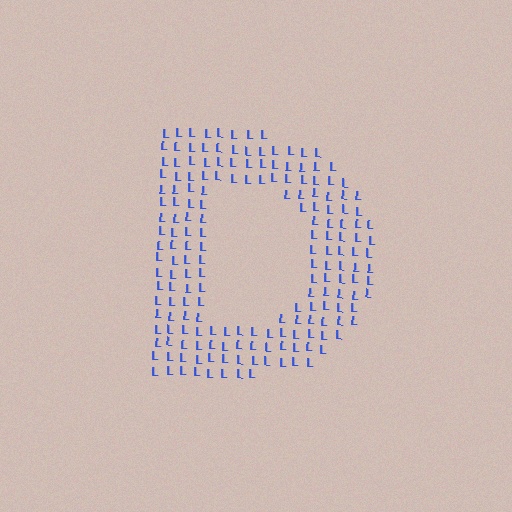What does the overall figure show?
The overall figure shows the letter D.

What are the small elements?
The small elements are letter L's.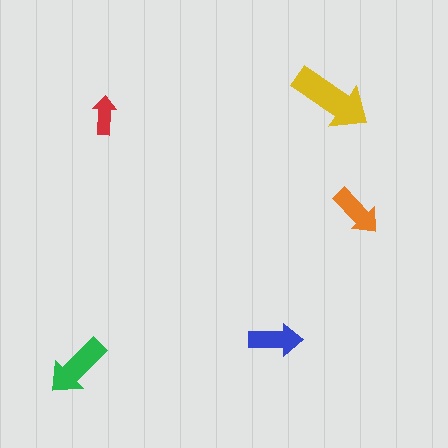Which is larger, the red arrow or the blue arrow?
The blue one.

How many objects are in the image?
There are 5 objects in the image.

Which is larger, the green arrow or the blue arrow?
The green one.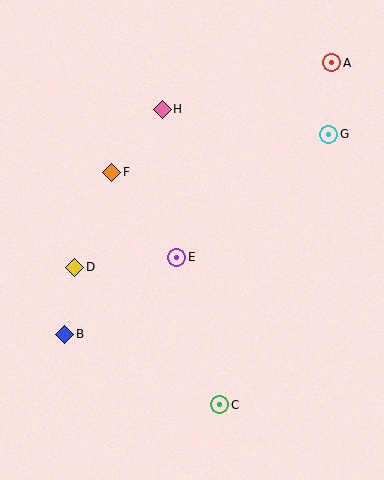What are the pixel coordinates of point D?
Point D is at (75, 268).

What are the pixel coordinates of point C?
Point C is at (220, 405).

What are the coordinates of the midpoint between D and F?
The midpoint between D and F is at (93, 220).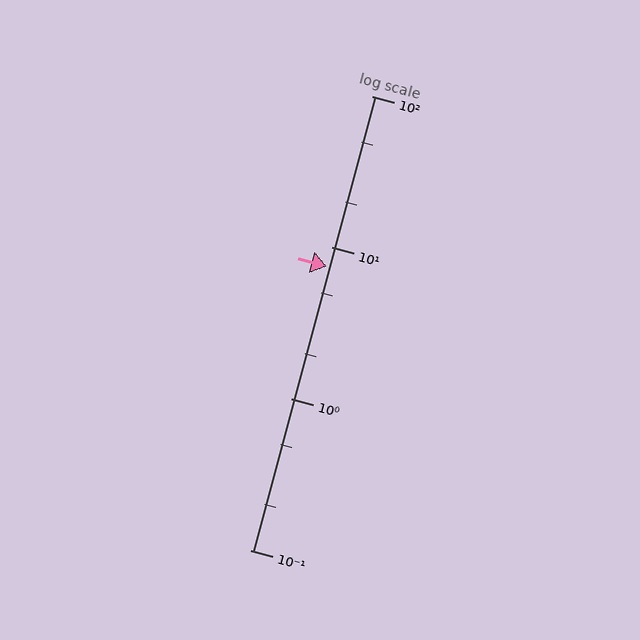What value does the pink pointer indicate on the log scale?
The pointer indicates approximately 7.5.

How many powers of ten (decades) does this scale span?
The scale spans 3 decades, from 0.1 to 100.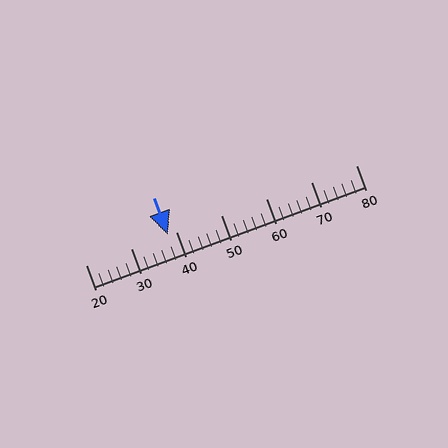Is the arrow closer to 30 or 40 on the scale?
The arrow is closer to 40.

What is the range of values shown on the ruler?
The ruler shows values from 20 to 80.